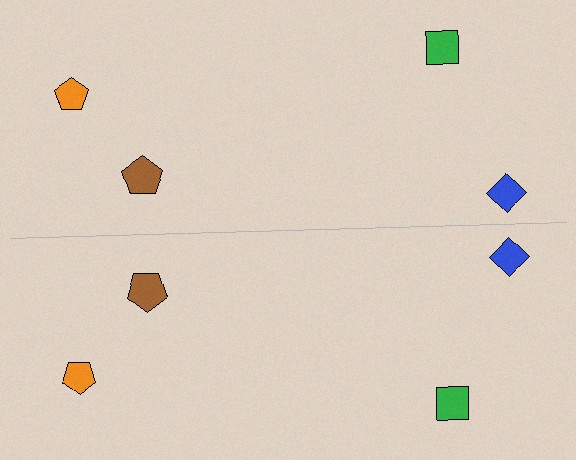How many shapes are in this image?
There are 8 shapes in this image.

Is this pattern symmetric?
Yes, this pattern has bilateral (reflection) symmetry.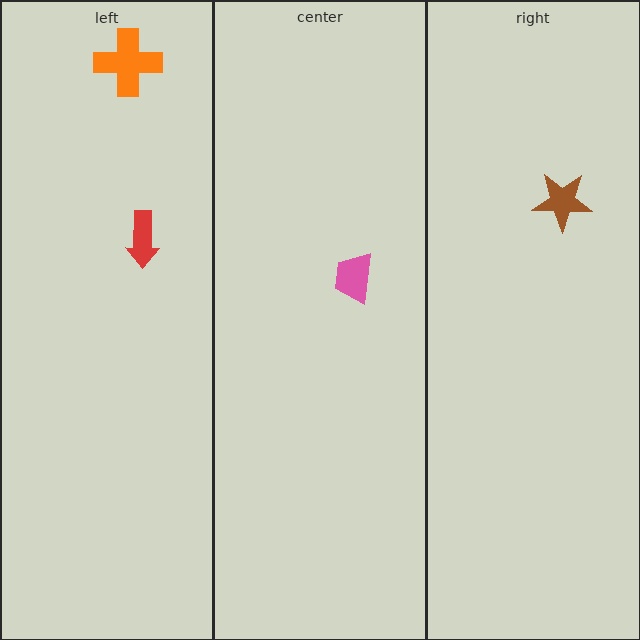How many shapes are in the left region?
2.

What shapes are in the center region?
The pink trapezoid.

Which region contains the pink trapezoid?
The center region.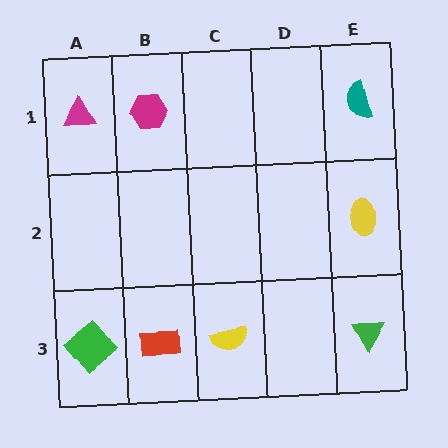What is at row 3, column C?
A yellow semicircle.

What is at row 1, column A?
A magenta triangle.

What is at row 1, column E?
A teal semicircle.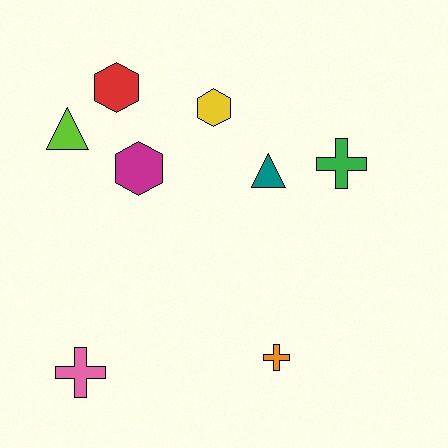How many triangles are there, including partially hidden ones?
There are 2 triangles.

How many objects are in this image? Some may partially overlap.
There are 8 objects.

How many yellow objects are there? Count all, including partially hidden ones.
There is 1 yellow object.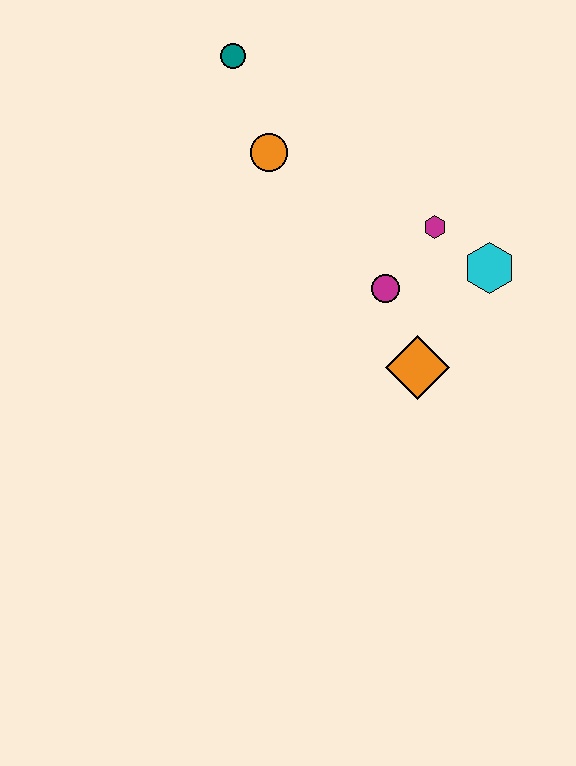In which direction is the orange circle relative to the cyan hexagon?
The orange circle is to the left of the cyan hexagon.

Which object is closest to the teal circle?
The orange circle is closest to the teal circle.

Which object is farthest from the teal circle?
The orange diamond is farthest from the teal circle.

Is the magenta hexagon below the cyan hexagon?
No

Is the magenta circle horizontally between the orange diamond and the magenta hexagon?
No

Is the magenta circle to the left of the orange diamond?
Yes